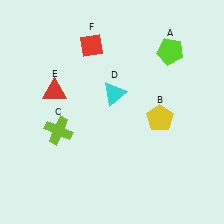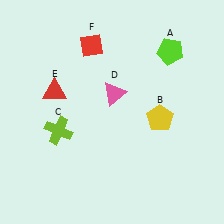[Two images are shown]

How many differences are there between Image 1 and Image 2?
There is 1 difference between the two images.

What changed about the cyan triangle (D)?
In Image 1, D is cyan. In Image 2, it changed to pink.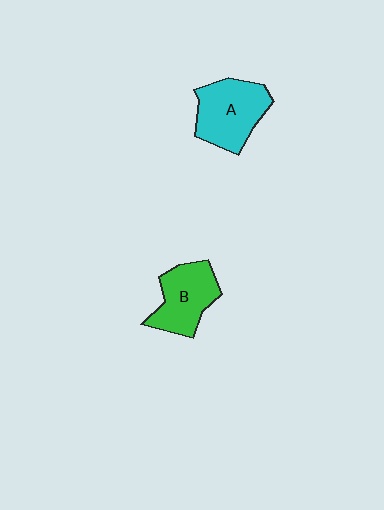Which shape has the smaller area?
Shape B (green).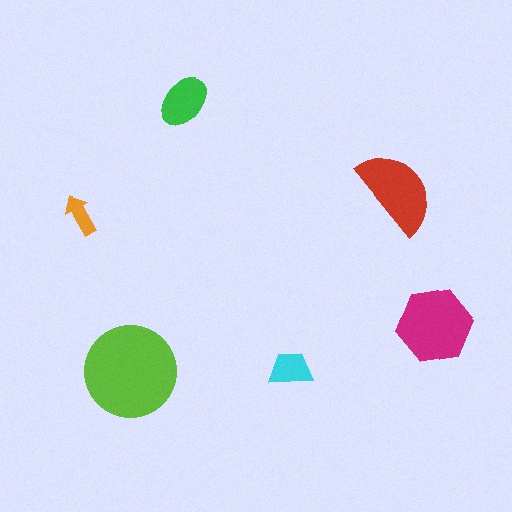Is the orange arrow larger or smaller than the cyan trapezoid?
Smaller.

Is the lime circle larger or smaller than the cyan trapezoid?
Larger.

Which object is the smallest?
The orange arrow.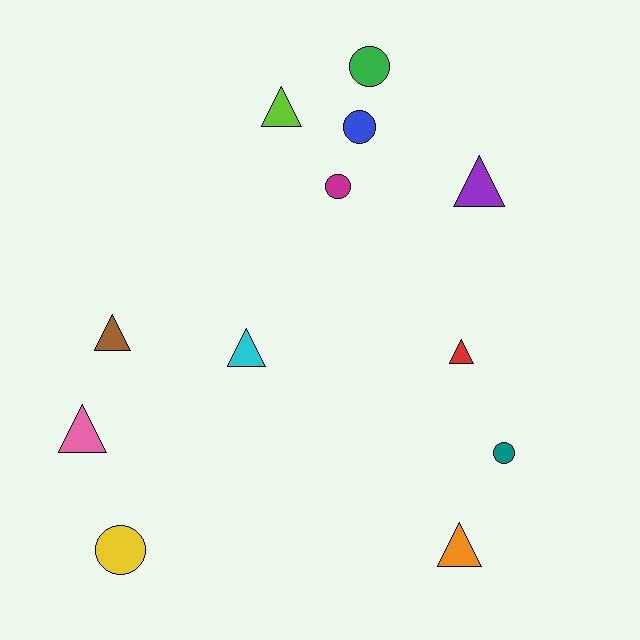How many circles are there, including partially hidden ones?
There are 5 circles.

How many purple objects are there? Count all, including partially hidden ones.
There is 1 purple object.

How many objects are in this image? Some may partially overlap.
There are 12 objects.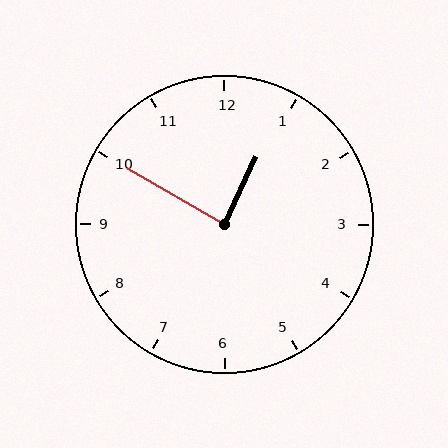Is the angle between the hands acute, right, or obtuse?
It is right.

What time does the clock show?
12:50.